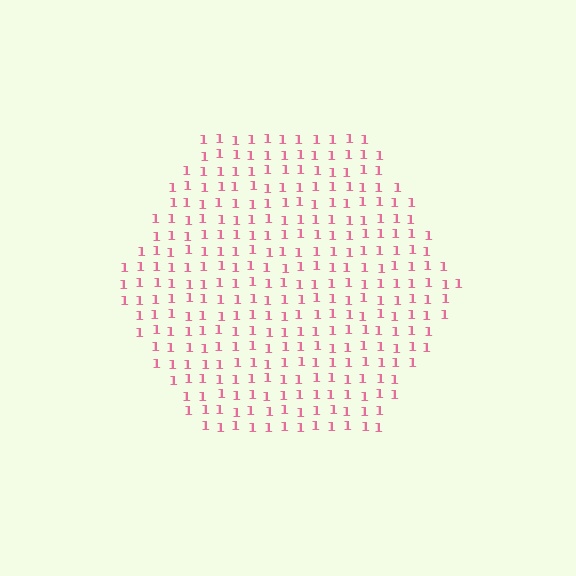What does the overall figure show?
The overall figure shows a hexagon.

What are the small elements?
The small elements are digit 1's.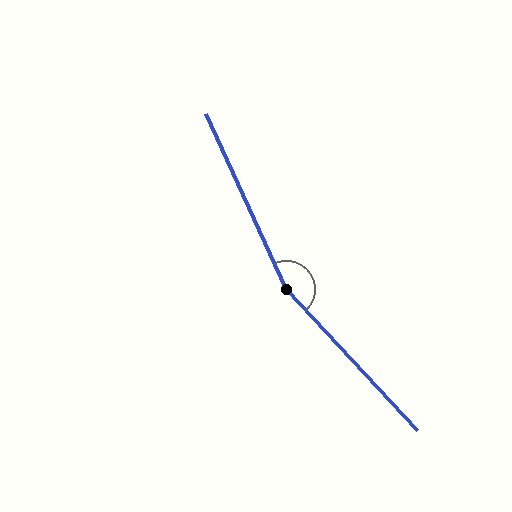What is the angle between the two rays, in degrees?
Approximately 162 degrees.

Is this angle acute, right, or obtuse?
It is obtuse.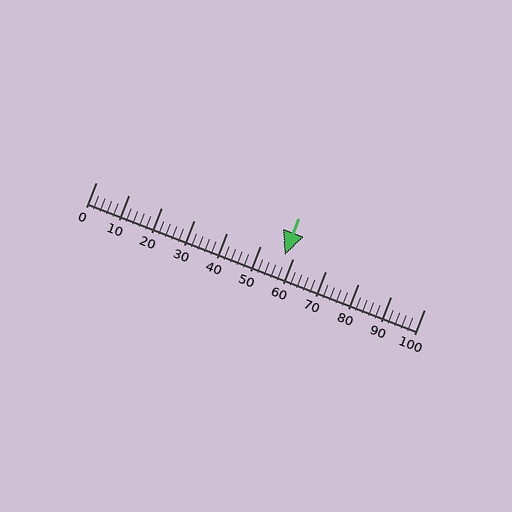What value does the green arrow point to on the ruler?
The green arrow points to approximately 58.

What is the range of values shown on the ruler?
The ruler shows values from 0 to 100.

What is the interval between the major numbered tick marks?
The major tick marks are spaced 10 units apart.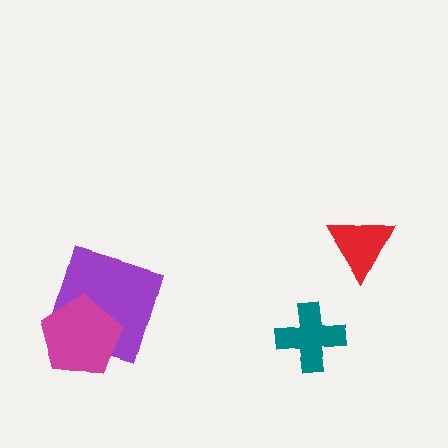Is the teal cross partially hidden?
No, no other shape covers it.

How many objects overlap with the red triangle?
0 objects overlap with the red triangle.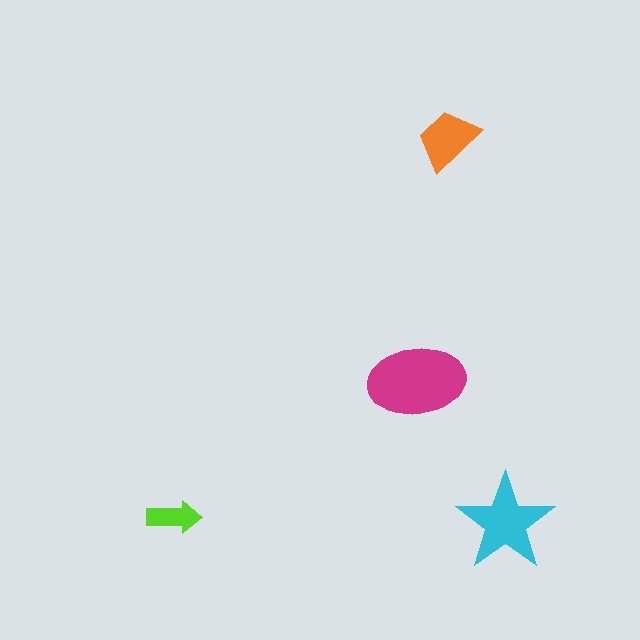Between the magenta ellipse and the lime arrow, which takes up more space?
The magenta ellipse.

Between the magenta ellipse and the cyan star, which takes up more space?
The magenta ellipse.